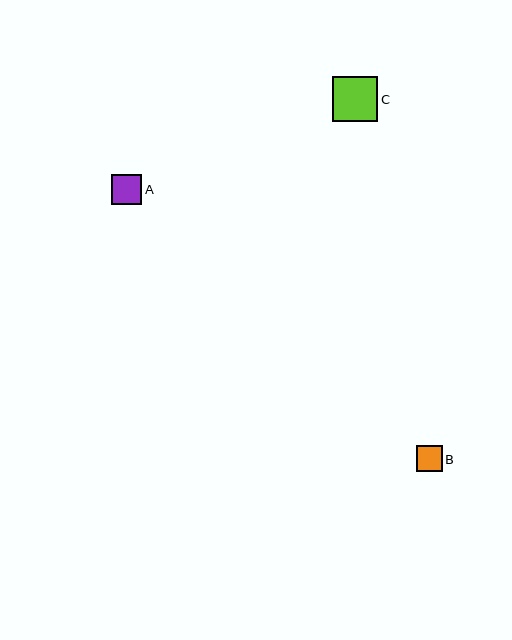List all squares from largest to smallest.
From largest to smallest: C, A, B.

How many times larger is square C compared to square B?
Square C is approximately 1.8 times the size of square B.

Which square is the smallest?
Square B is the smallest with a size of approximately 25 pixels.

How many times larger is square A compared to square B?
Square A is approximately 1.2 times the size of square B.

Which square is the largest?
Square C is the largest with a size of approximately 45 pixels.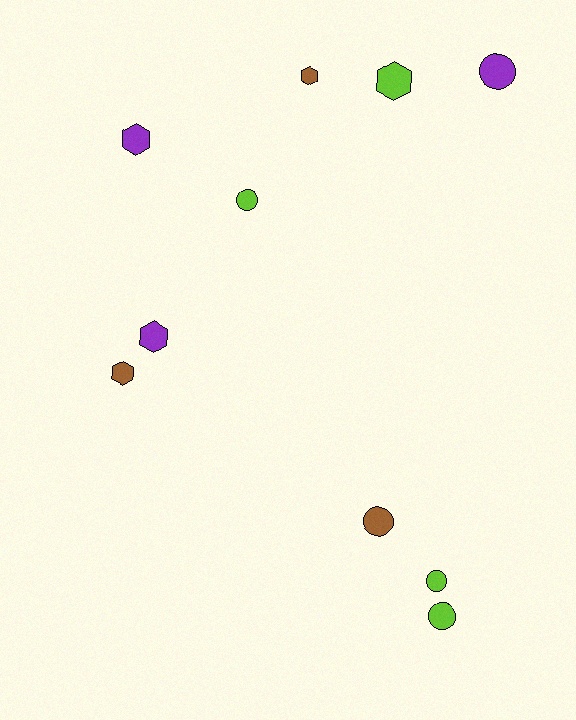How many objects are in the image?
There are 10 objects.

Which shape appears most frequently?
Circle, with 5 objects.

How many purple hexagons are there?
There are 2 purple hexagons.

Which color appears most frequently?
Lime, with 4 objects.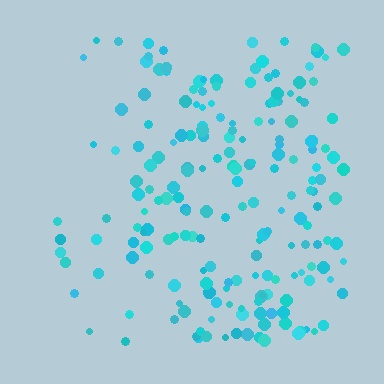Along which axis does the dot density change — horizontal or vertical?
Horizontal.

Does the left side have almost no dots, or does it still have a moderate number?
Still a moderate number, just noticeably fewer than the right.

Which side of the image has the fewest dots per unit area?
The left.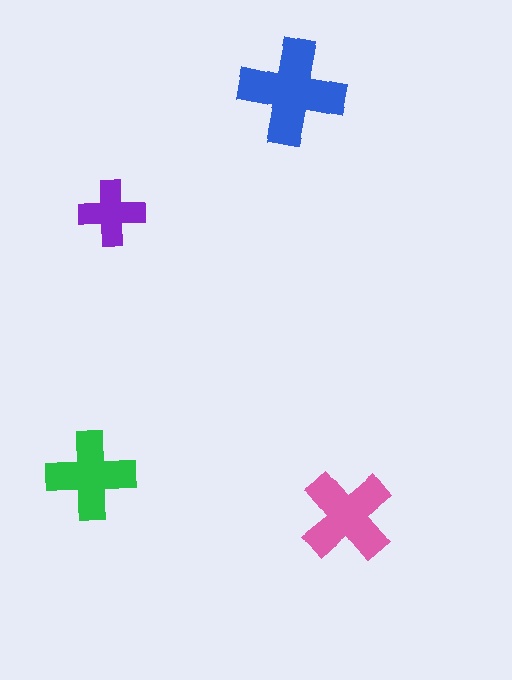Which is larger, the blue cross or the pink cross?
The blue one.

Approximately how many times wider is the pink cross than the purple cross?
About 1.5 times wider.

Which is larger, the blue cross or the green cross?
The blue one.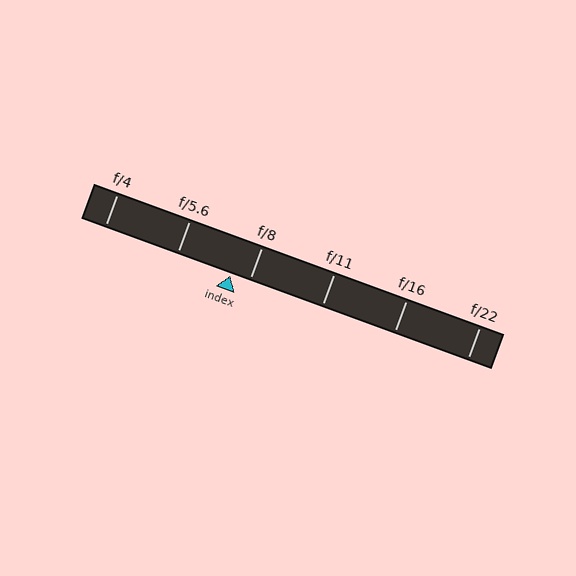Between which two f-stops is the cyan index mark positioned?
The index mark is between f/5.6 and f/8.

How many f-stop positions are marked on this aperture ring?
There are 6 f-stop positions marked.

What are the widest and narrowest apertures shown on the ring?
The widest aperture shown is f/4 and the narrowest is f/22.